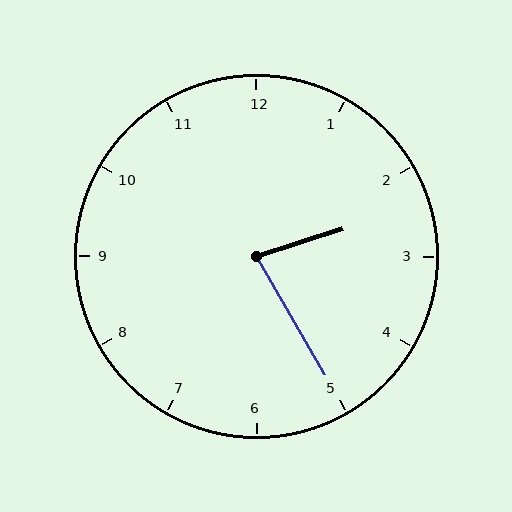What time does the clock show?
2:25.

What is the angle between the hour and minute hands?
Approximately 78 degrees.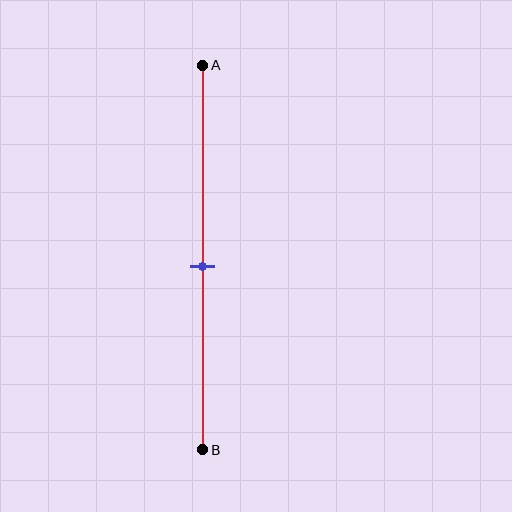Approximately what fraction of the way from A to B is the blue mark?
The blue mark is approximately 50% of the way from A to B.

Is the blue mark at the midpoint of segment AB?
Yes, the mark is approximately at the midpoint.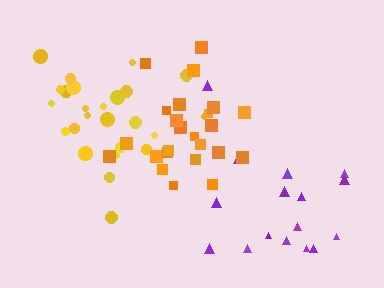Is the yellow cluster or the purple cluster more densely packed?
Yellow.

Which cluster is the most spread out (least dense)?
Purple.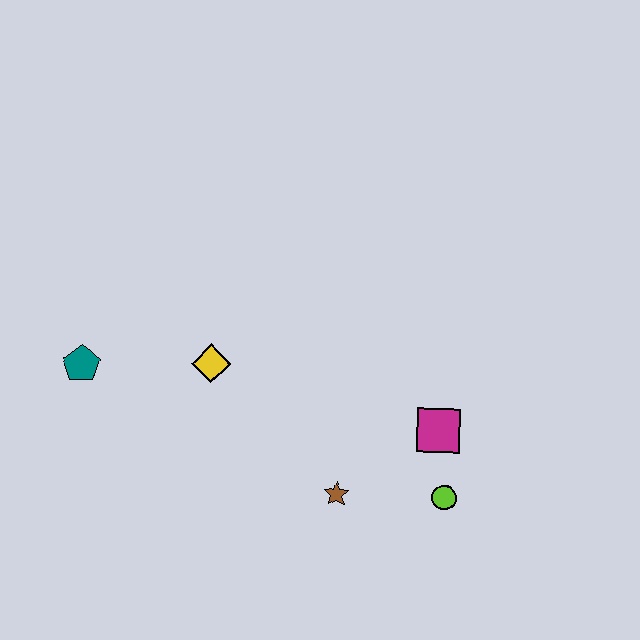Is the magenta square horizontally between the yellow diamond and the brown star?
No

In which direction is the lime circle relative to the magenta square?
The lime circle is below the magenta square.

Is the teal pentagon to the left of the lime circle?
Yes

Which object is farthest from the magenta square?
The teal pentagon is farthest from the magenta square.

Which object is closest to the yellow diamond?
The teal pentagon is closest to the yellow diamond.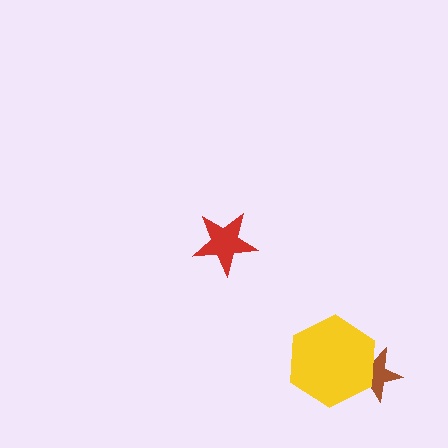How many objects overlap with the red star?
0 objects overlap with the red star.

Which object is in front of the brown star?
The yellow hexagon is in front of the brown star.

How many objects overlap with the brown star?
1 object overlaps with the brown star.